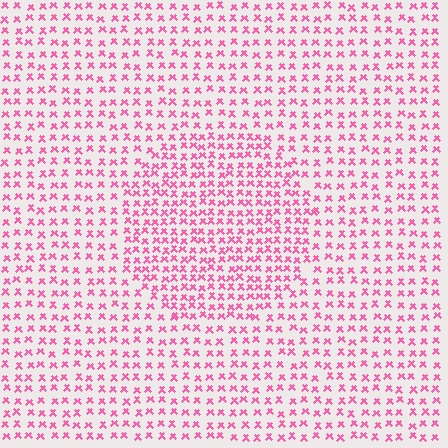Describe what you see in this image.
The image contains small pink elements arranged at two different densities. A circle-shaped region is visible where the elements are more densely packed than the surrounding area.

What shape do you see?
I see a circle.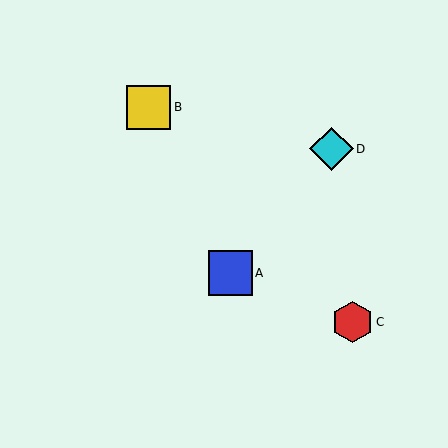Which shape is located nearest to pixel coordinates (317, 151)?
The cyan diamond (labeled D) at (331, 149) is nearest to that location.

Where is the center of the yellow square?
The center of the yellow square is at (149, 107).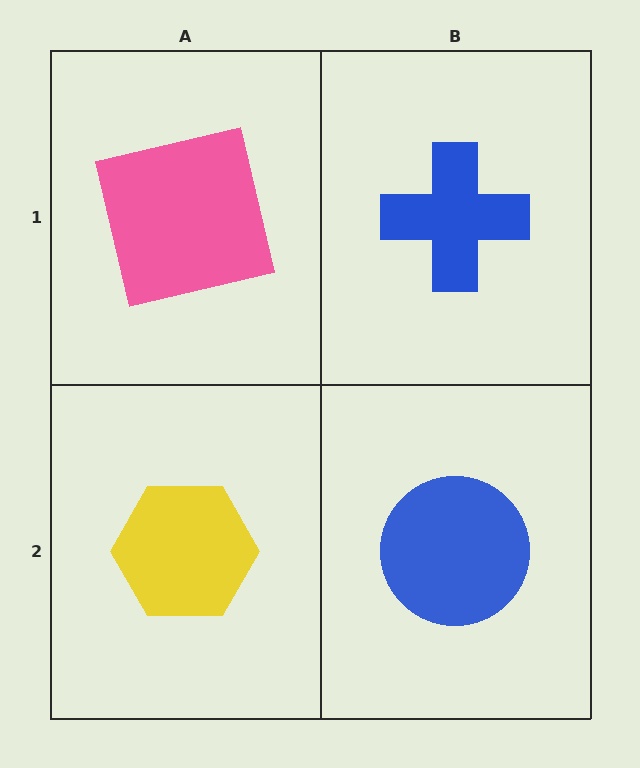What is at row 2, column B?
A blue circle.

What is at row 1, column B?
A blue cross.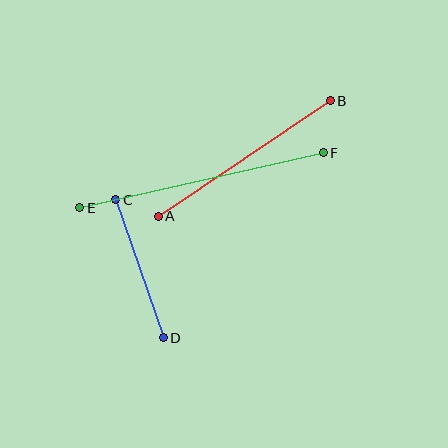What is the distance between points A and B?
The distance is approximately 207 pixels.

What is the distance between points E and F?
The distance is approximately 250 pixels.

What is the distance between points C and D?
The distance is approximately 146 pixels.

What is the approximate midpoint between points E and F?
The midpoint is at approximately (201, 180) pixels.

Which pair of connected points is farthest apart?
Points E and F are farthest apart.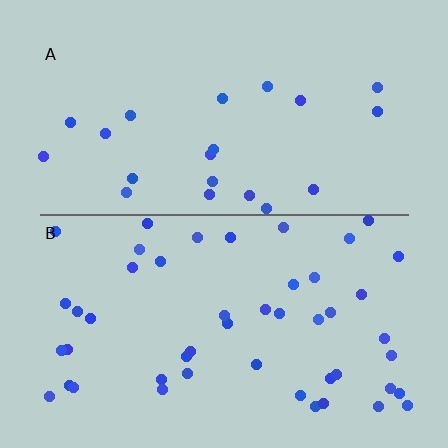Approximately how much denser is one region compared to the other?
Approximately 2.2× — region B over region A.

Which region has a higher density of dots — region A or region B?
B (the bottom).